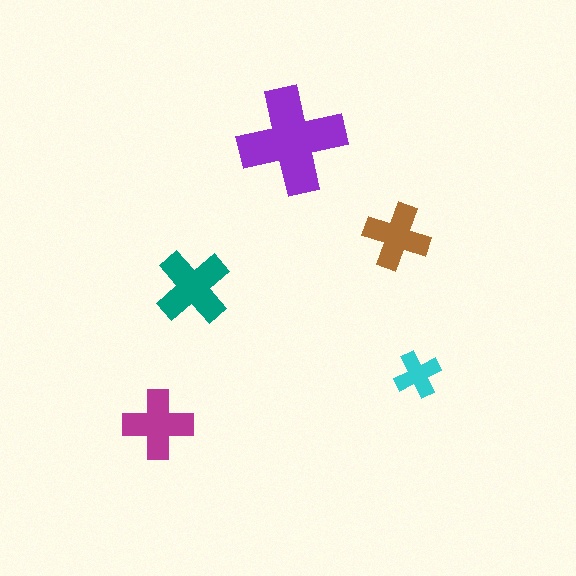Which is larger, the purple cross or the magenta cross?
The purple one.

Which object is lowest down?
The magenta cross is bottommost.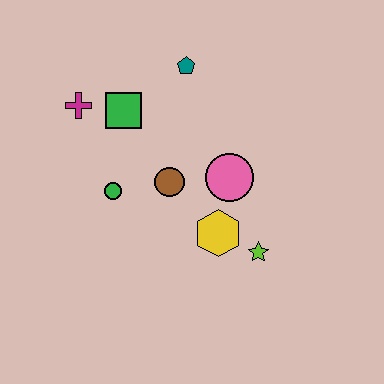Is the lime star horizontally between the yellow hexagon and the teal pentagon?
No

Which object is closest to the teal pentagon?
The green square is closest to the teal pentagon.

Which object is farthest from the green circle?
The lime star is farthest from the green circle.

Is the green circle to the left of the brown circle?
Yes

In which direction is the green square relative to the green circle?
The green square is above the green circle.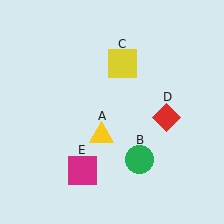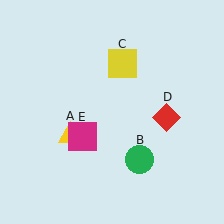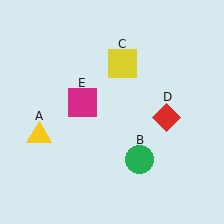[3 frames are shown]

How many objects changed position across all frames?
2 objects changed position: yellow triangle (object A), magenta square (object E).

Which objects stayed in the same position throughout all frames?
Green circle (object B) and yellow square (object C) and red diamond (object D) remained stationary.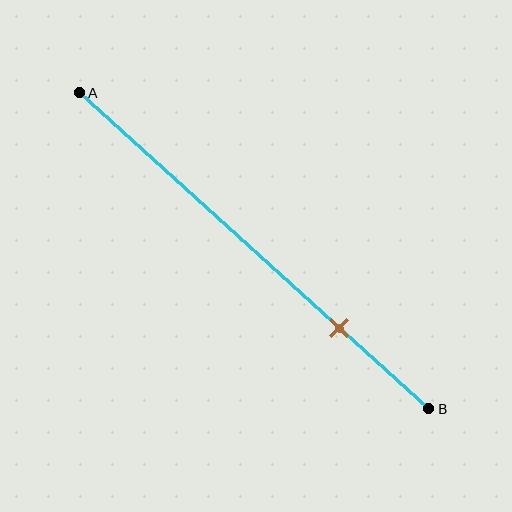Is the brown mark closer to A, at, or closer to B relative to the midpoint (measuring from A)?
The brown mark is closer to point B than the midpoint of segment AB.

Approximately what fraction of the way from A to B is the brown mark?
The brown mark is approximately 75% of the way from A to B.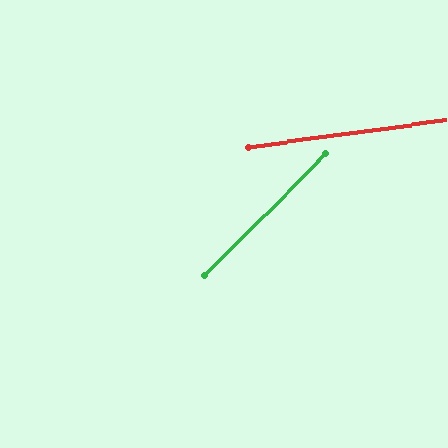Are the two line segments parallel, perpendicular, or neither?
Neither parallel nor perpendicular — they differ by about 37°.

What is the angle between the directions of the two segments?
Approximately 37 degrees.